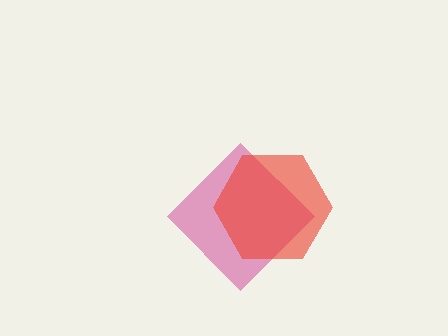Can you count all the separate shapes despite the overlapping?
Yes, there are 2 separate shapes.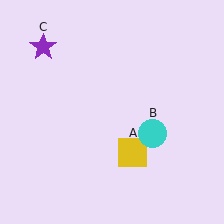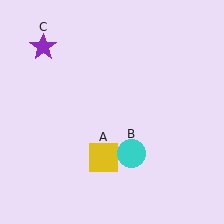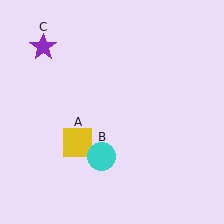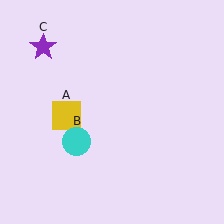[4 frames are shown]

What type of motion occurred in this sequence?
The yellow square (object A), cyan circle (object B) rotated clockwise around the center of the scene.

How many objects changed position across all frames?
2 objects changed position: yellow square (object A), cyan circle (object B).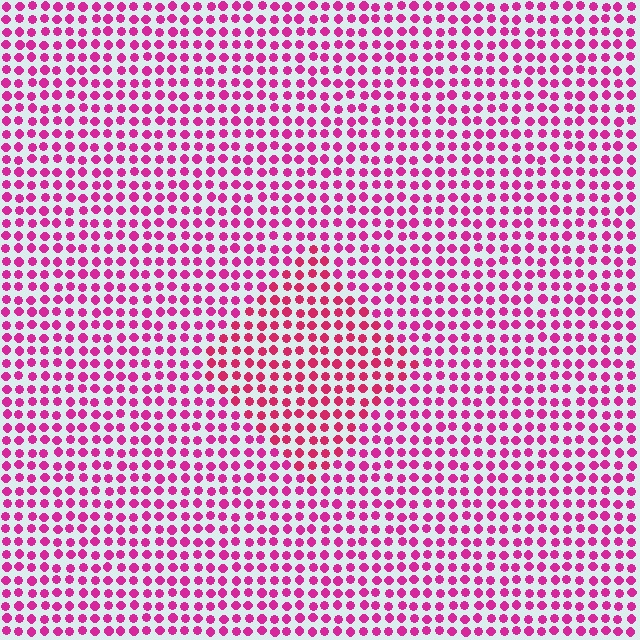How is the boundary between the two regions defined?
The boundary is defined purely by a slight shift in hue (about 19 degrees). Spacing, size, and orientation are identical on both sides.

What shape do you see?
I see a diamond.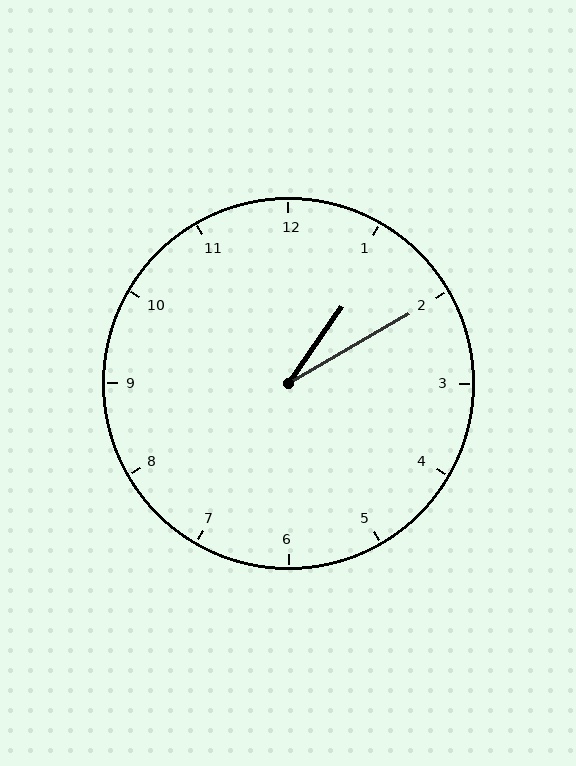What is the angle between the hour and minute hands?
Approximately 25 degrees.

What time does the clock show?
1:10.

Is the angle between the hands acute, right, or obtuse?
It is acute.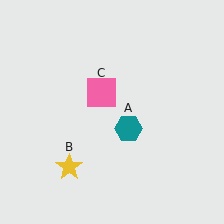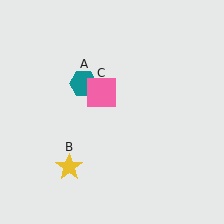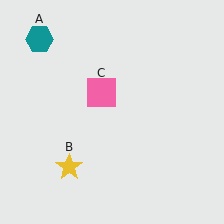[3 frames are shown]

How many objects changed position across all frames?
1 object changed position: teal hexagon (object A).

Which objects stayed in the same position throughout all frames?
Yellow star (object B) and pink square (object C) remained stationary.